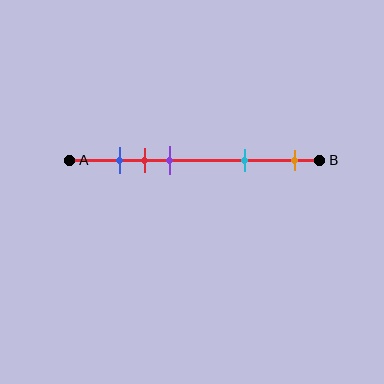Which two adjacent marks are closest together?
The blue and red marks are the closest adjacent pair.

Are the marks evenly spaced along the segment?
No, the marks are not evenly spaced.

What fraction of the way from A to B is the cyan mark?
The cyan mark is approximately 70% (0.7) of the way from A to B.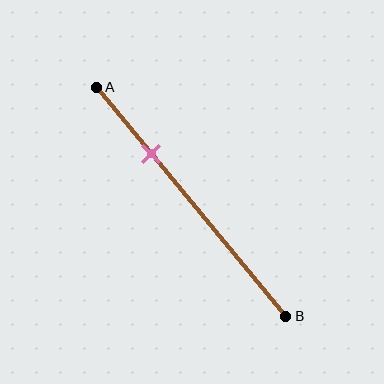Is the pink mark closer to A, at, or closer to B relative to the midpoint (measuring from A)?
The pink mark is closer to point A than the midpoint of segment AB.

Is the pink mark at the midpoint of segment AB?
No, the mark is at about 30% from A, not at the 50% midpoint.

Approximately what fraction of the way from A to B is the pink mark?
The pink mark is approximately 30% of the way from A to B.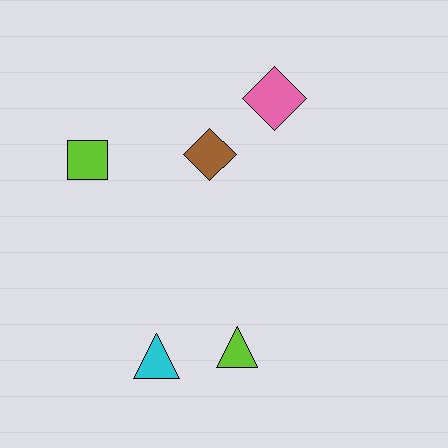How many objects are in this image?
There are 5 objects.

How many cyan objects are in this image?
There is 1 cyan object.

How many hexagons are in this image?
There are no hexagons.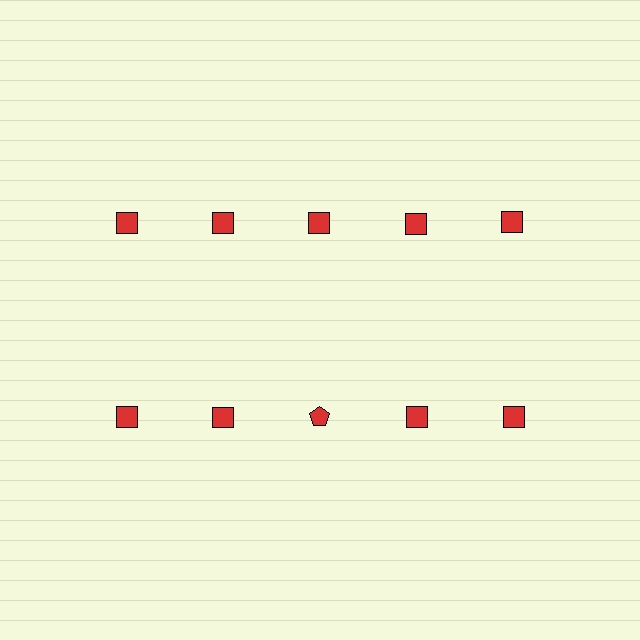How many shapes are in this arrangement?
There are 10 shapes arranged in a grid pattern.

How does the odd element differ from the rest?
It has a different shape: pentagon instead of square.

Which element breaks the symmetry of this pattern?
The red pentagon in the second row, center column breaks the symmetry. All other shapes are red squares.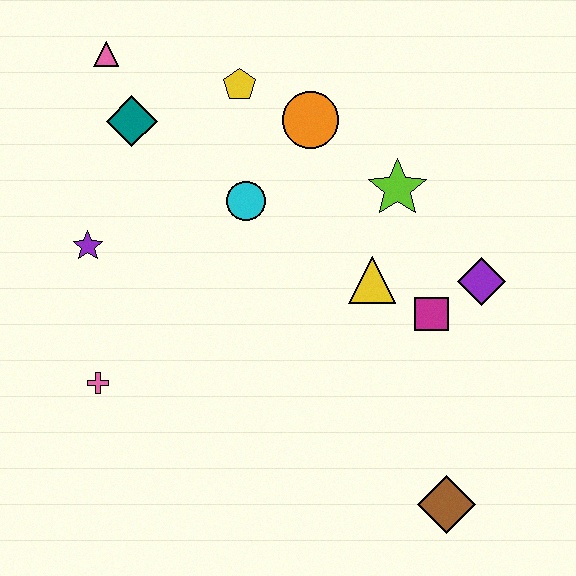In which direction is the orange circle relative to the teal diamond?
The orange circle is to the right of the teal diamond.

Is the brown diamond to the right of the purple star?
Yes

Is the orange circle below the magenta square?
No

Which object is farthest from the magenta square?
The pink triangle is farthest from the magenta square.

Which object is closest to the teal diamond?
The pink triangle is closest to the teal diamond.